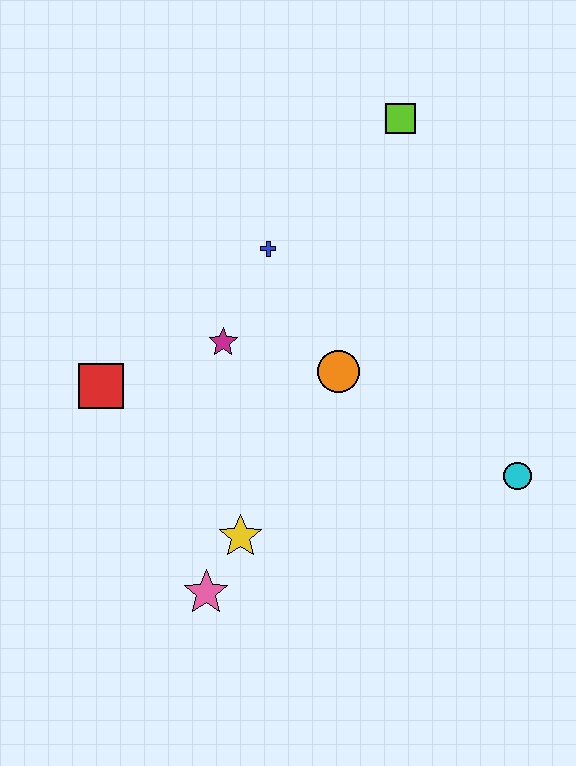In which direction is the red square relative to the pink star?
The red square is above the pink star.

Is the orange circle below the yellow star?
No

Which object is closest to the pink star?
The yellow star is closest to the pink star.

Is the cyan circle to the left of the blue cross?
No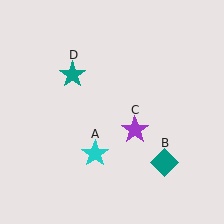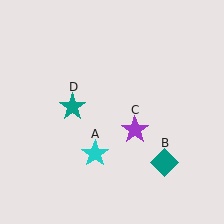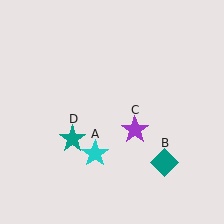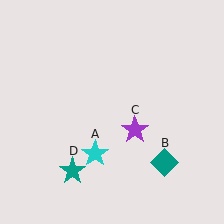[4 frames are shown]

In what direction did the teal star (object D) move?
The teal star (object D) moved down.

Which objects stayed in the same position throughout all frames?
Cyan star (object A) and teal diamond (object B) and purple star (object C) remained stationary.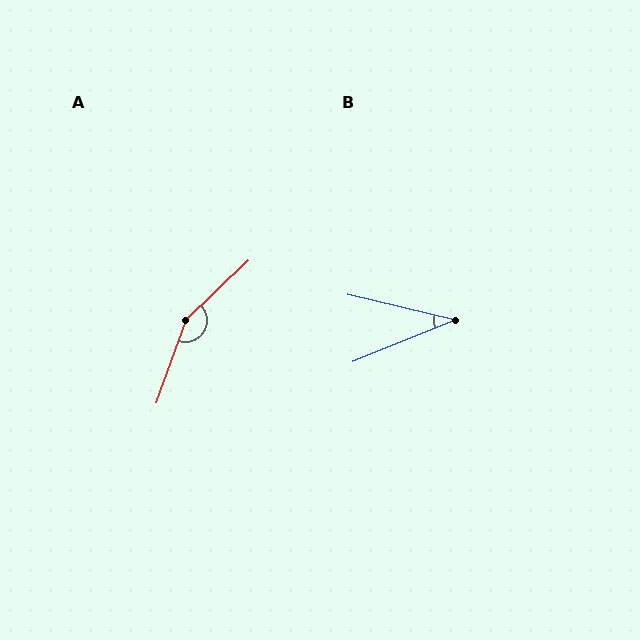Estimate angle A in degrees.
Approximately 153 degrees.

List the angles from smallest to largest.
B (36°), A (153°).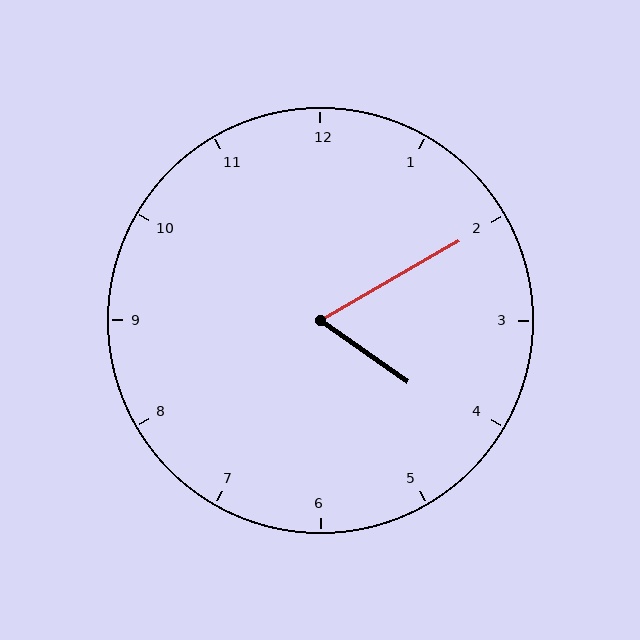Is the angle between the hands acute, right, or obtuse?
It is acute.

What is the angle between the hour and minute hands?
Approximately 65 degrees.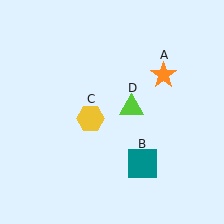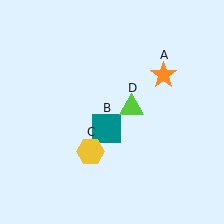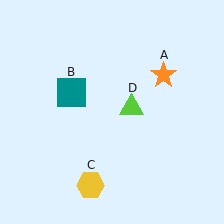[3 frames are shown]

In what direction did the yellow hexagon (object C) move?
The yellow hexagon (object C) moved down.